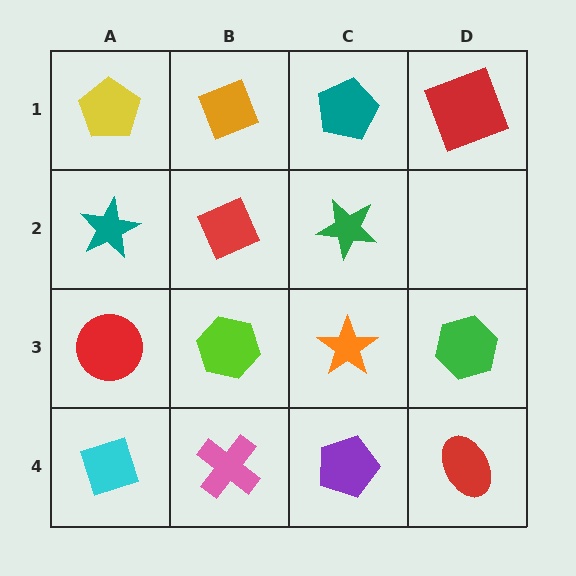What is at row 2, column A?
A teal star.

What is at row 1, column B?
An orange diamond.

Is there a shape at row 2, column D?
No, that cell is empty.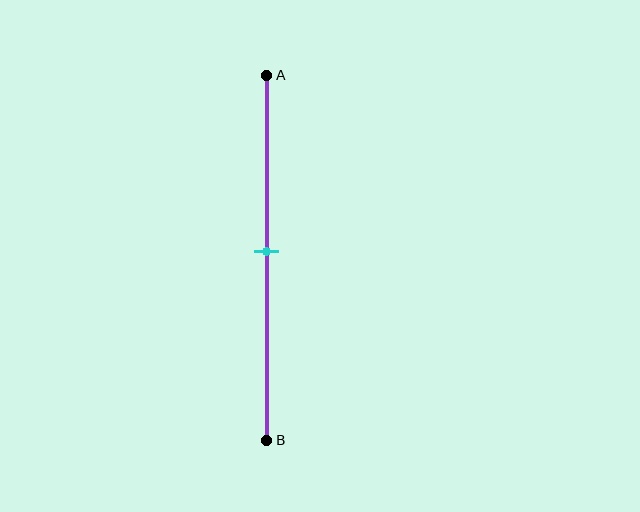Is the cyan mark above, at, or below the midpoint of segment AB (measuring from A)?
The cyan mark is approximately at the midpoint of segment AB.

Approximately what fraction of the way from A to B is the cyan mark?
The cyan mark is approximately 50% of the way from A to B.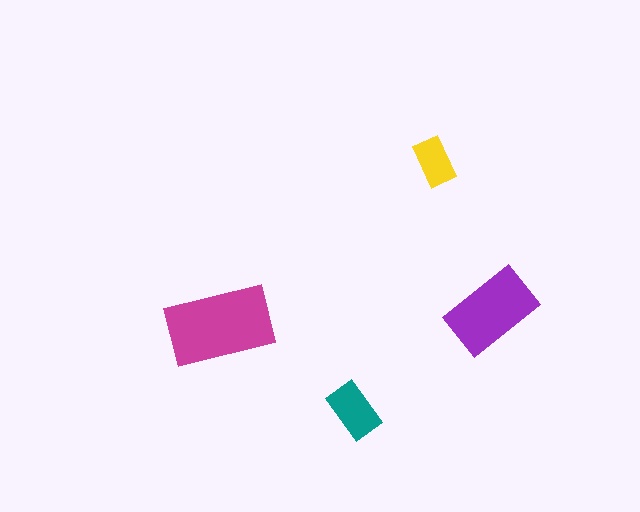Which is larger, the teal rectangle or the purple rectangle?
The purple one.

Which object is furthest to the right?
The purple rectangle is rightmost.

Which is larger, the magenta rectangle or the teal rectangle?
The magenta one.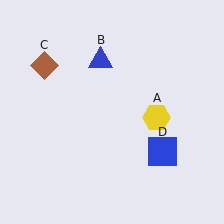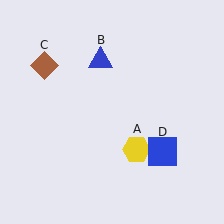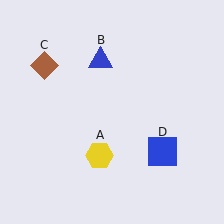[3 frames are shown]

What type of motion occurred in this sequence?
The yellow hexagon (object A) rotated clockwise around the center of the scene.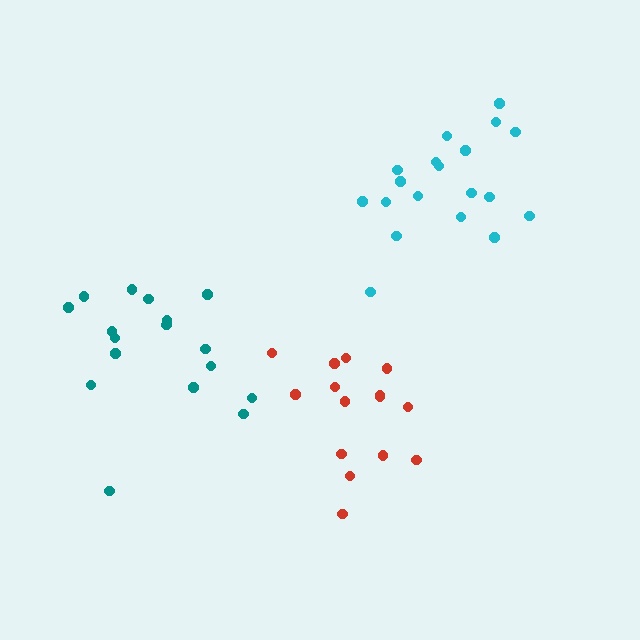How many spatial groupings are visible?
There are 3 spatial groupings.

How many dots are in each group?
Group 1: 17 dots, Group 2: 15 dots, Group 3: 19 dots (51 total).